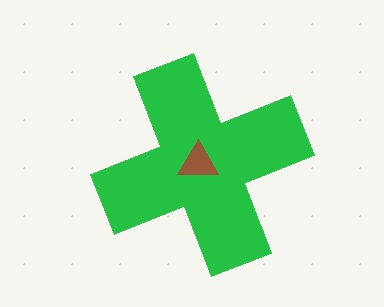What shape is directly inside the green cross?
The brown triangle.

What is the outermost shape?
The green cross.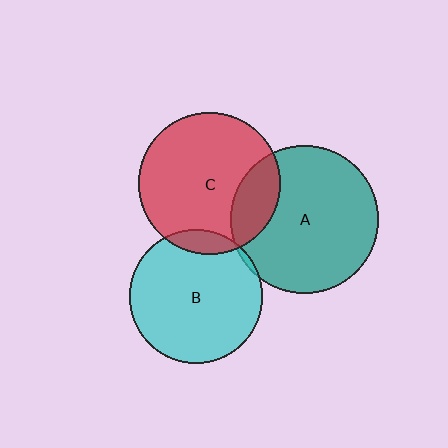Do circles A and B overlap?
Yes.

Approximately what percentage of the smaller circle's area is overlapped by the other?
Approximately 5%.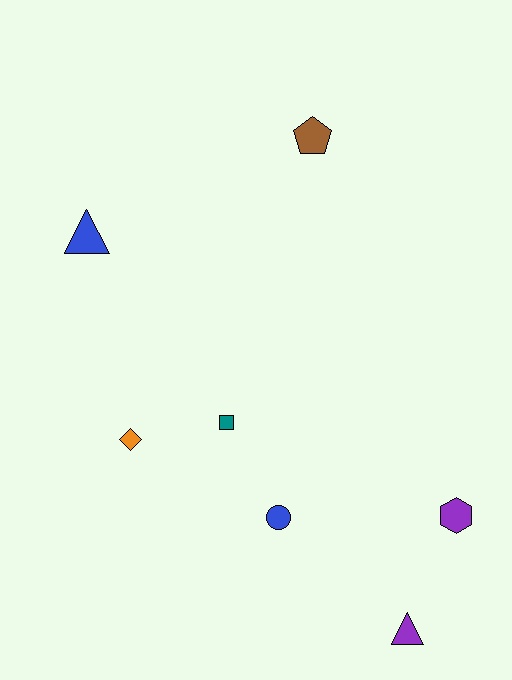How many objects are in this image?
There are 7 objects.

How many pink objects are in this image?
There are no pink objects.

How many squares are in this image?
There is 1 square.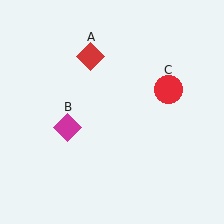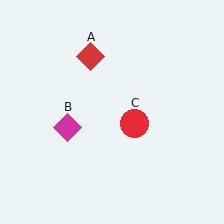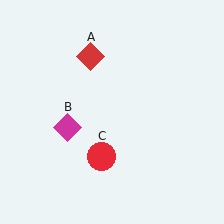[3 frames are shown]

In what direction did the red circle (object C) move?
The red circle (object C) moved down and to the left.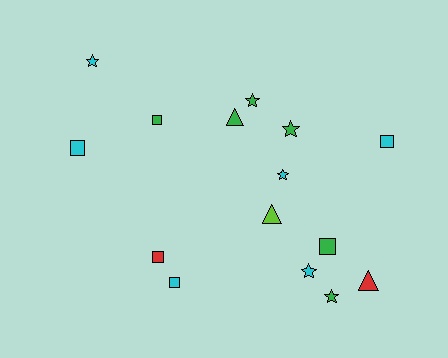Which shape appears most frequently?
Square, with 6 objects.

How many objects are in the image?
There are 15 objects.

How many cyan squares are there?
There are 3 cyan squares.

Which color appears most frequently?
Green, with 6 objects.